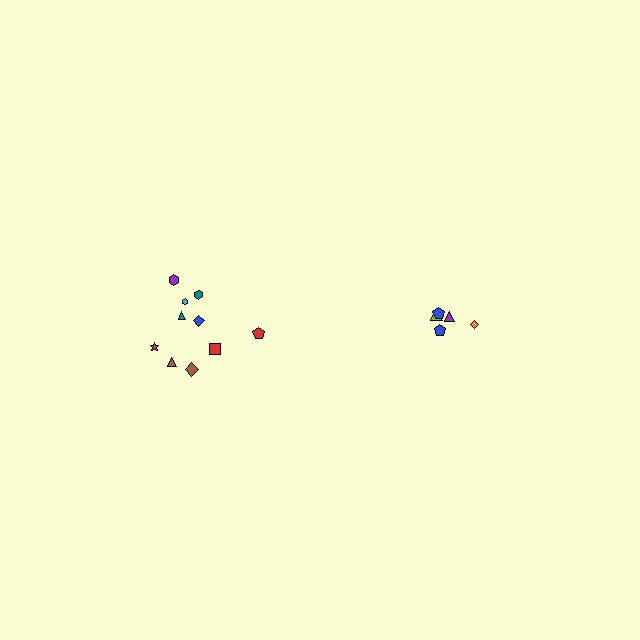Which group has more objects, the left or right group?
The left group.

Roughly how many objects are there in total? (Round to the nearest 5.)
Roughly 15 objects in total.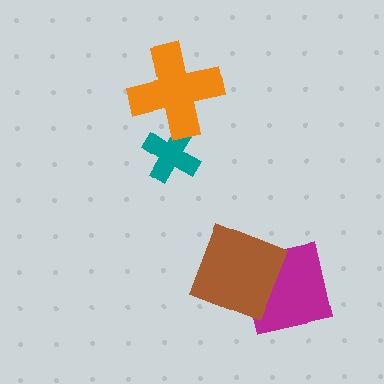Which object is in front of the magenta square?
The brown square is in front of the magenta square.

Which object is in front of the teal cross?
The orange cross is in front of the teal cross.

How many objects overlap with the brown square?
1 object overlaps with the brown square.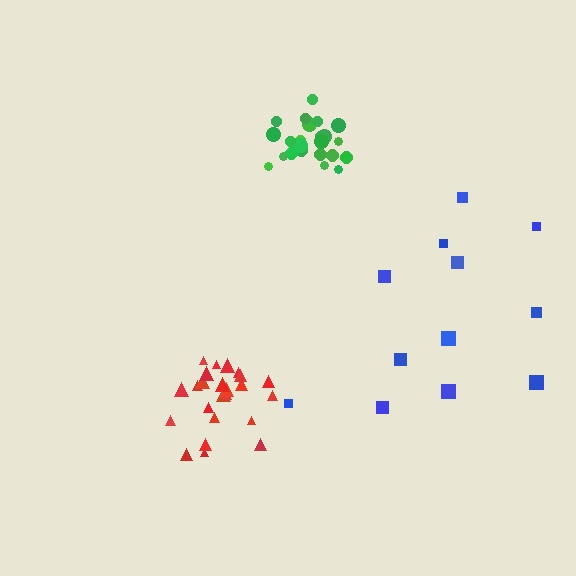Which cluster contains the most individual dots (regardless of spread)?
Red (24).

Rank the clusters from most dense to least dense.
green, red, blue.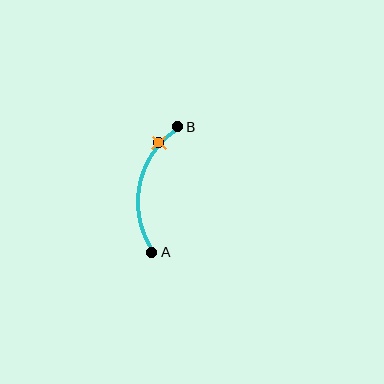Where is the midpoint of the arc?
The arc midpoint is the point on the curve farthest from the straight line joining A and B. It sits to the left of that line.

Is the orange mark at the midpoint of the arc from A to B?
No. The orange mark lies on the arc but is closer to endpoint B. The arc midpoint would be at the point on the curve equidistant along the arc from both A and B.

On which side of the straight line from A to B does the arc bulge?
The arc bulges to the left of the straight line connecting A and B.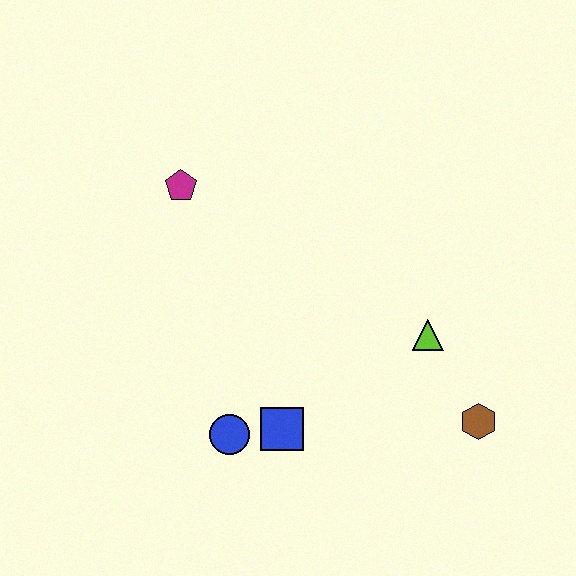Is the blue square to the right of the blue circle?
Yes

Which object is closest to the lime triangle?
The brown hexagon is closest to the lime triangle.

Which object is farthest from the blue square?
The magenta pentagon is farthest from the blue square.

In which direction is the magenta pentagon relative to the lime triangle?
The magenta pentagon is to the left of the lime triangle.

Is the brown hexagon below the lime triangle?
Yes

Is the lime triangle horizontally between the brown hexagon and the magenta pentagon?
Yes